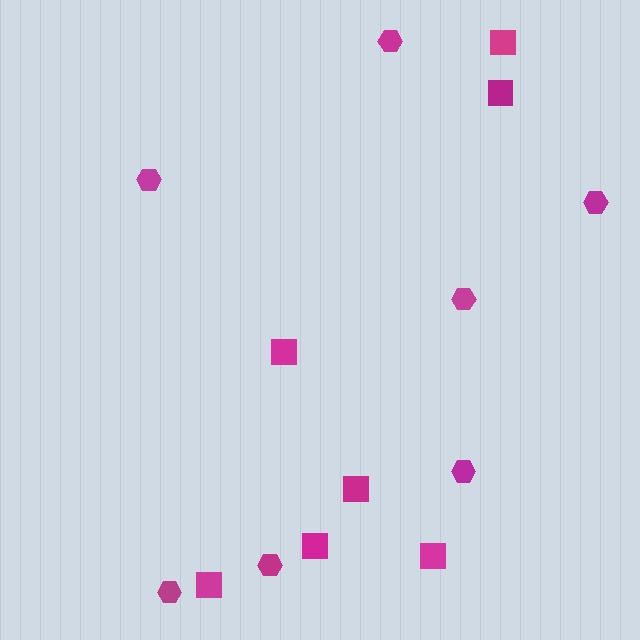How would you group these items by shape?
There are 2 groups: one group of squares (7) and one group of hexagons (7).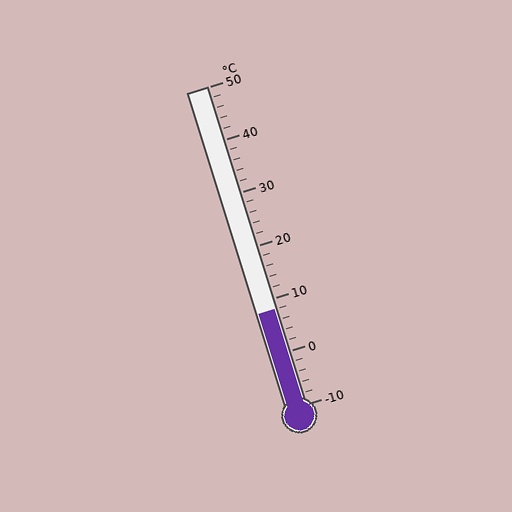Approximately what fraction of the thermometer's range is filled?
The thermometer is filled to approximately 30% of its range.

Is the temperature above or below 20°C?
The temperature is below 20°C.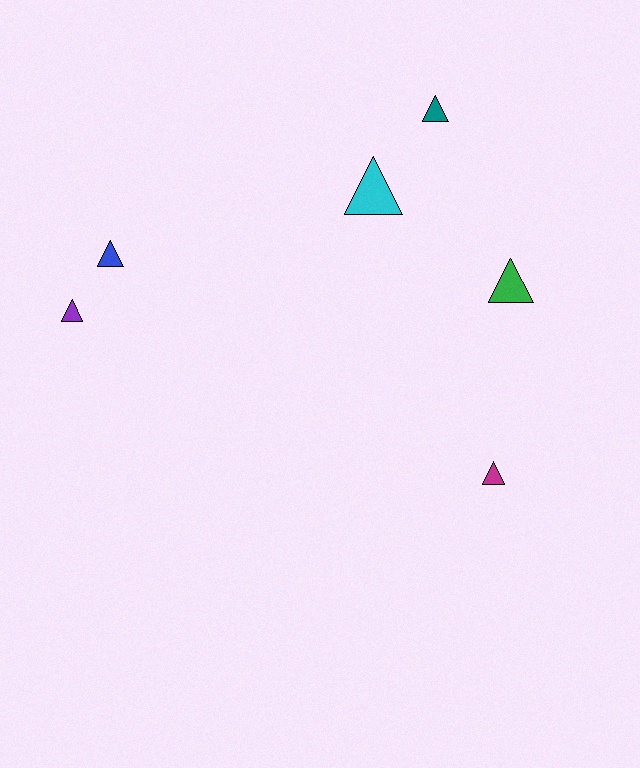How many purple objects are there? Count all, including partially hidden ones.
There is 1 purple object.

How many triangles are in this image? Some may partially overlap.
There are 6 triangles.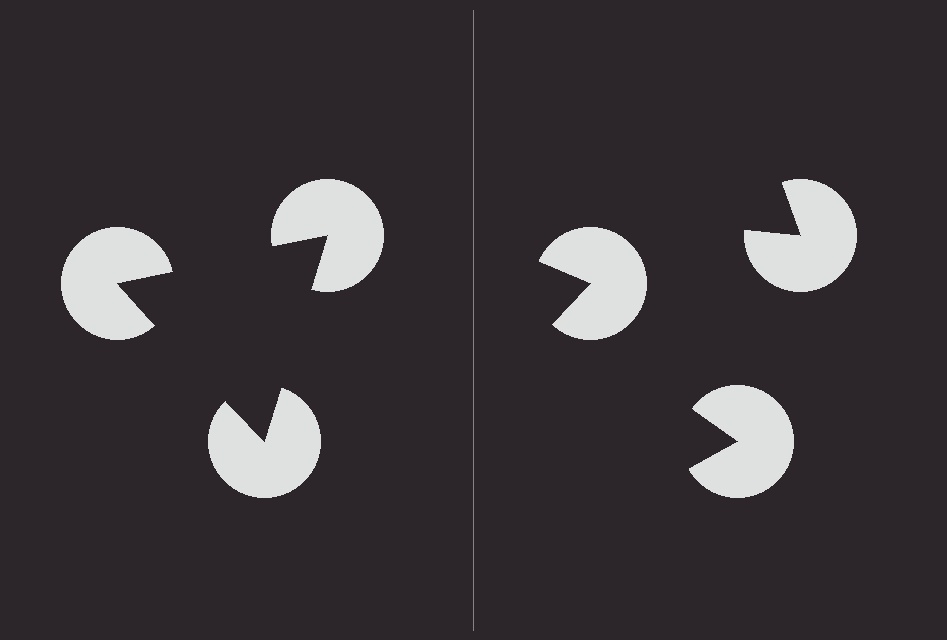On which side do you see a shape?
An illusory triangle appears on the left side. On the right side the wedge cuts are rotated, so no coherent shape forms.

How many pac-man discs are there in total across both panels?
6 — 3 on each side.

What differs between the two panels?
The pac-man discs are positioned identically on both sides; only the wedge orientations differ. On the left they align to a triangle; on the right they are misaligned.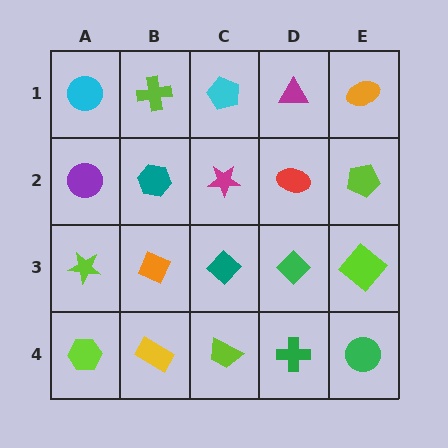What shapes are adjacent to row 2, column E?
An orange ellipse (row 1, column E), a lime diamond (row 3, column E), a red ellipse (row 2, column D).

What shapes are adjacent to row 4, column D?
A green diamond (row 3, column D), a lime trapezoid (row 4, column C), a green circle (row 4, column E).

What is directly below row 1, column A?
A purple circle.